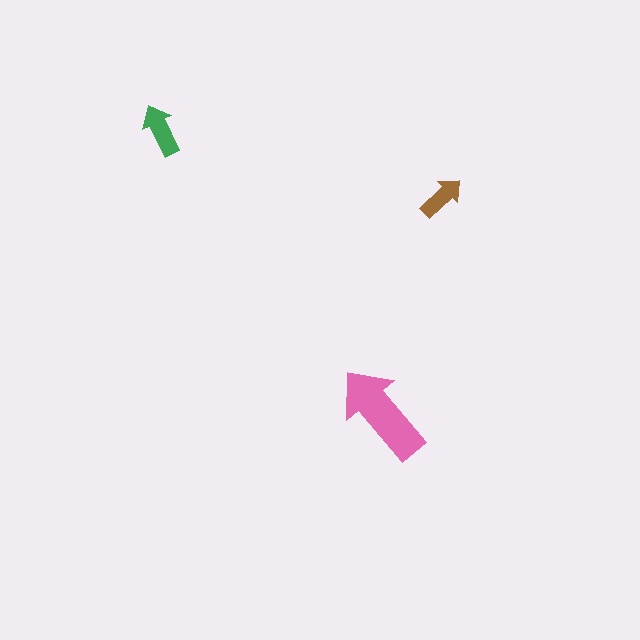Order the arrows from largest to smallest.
the pink one, the green one, the brown one.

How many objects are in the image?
There are 3 objects in the image.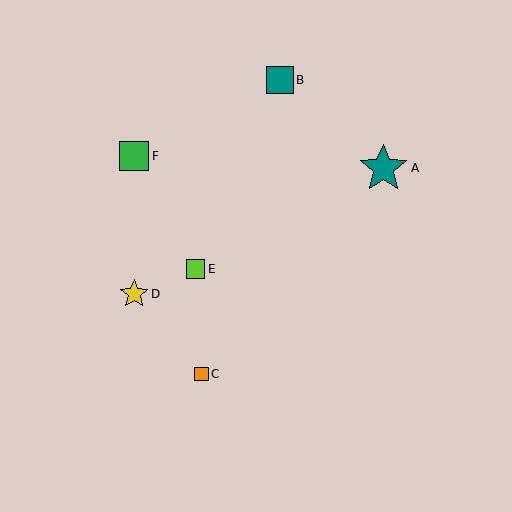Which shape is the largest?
The teal star (labeled A) is the largest.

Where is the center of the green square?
The center of the green square is at (134, 156).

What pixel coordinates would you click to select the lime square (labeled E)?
Click at (196, 269) to select the lime square E.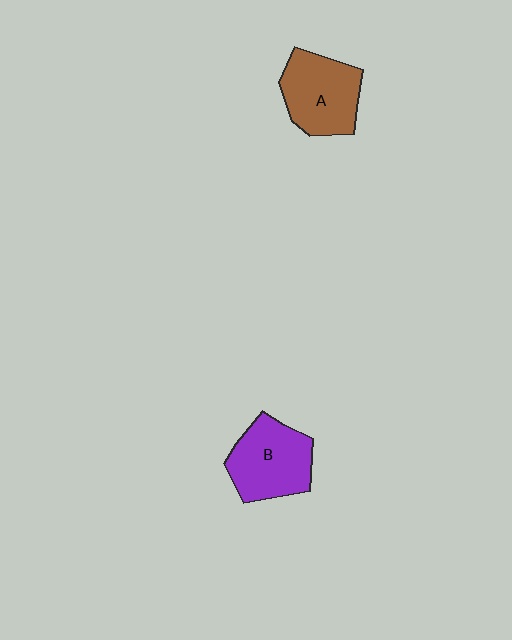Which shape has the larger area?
Shape B (purple).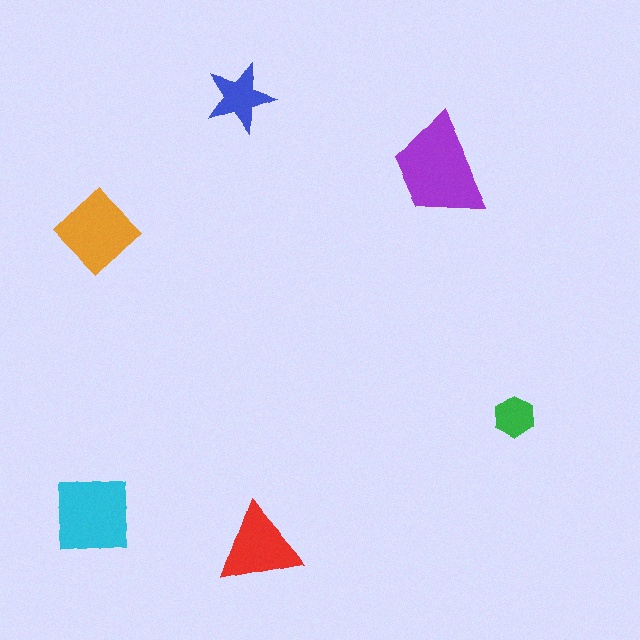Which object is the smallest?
The green hexagon.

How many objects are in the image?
There are 6 objects in the image.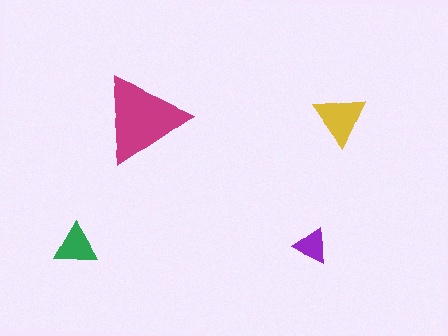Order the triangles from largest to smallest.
the magenta one, the yellow one, the green one, the purple one.